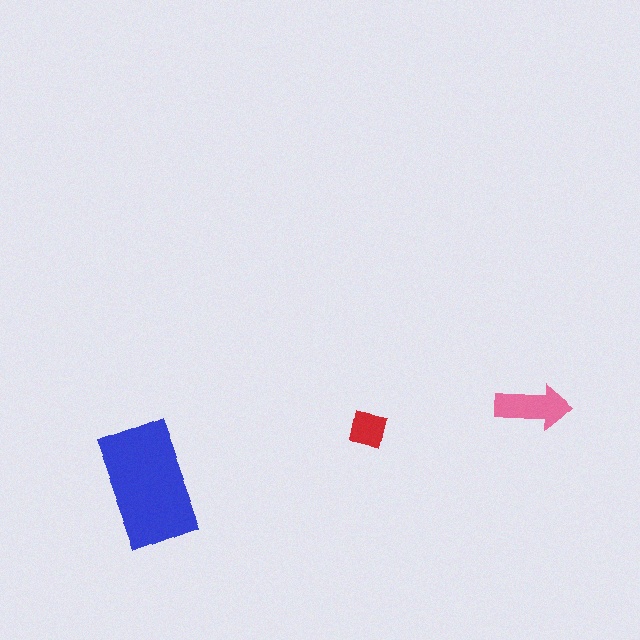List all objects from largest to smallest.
The blue rectangle, the pink arrow, the red square.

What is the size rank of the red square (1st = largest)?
3rd.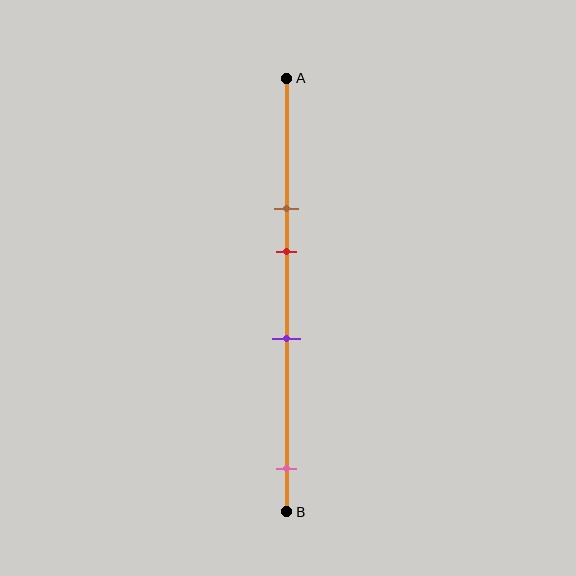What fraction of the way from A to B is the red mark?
The red mark is approximately 40% (0.4) of the way from A to B.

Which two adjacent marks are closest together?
The brown and red marks are the closest adjacent pair.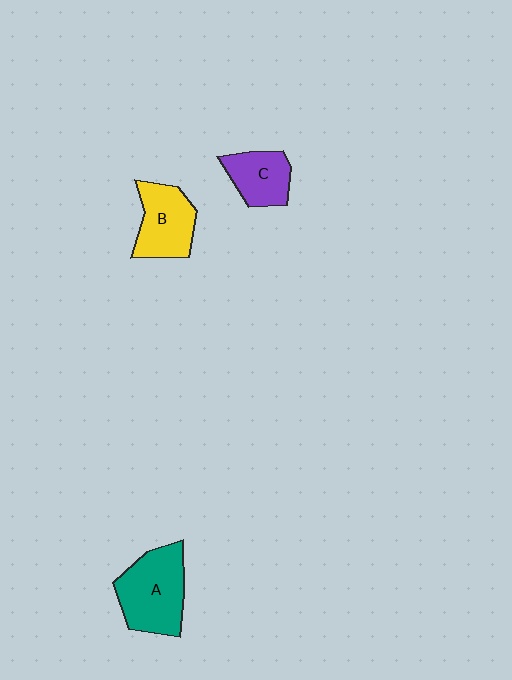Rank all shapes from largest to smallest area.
From largest to smallest: A (teal), B (yellow), C (purple).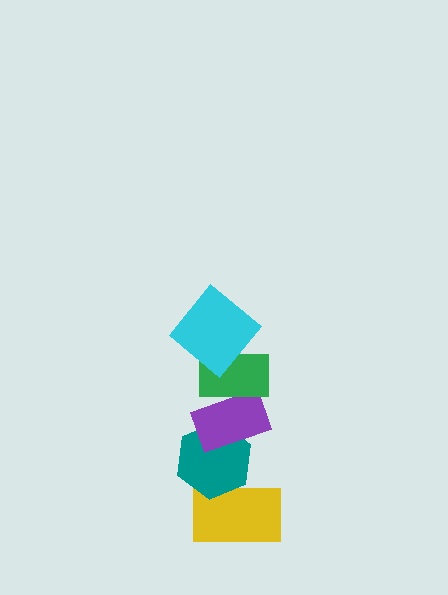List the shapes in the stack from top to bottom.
From top to bottom: the cyan diamond, the green rectangle, the purple rectangle, the teal hexagon, the yellow rectangle.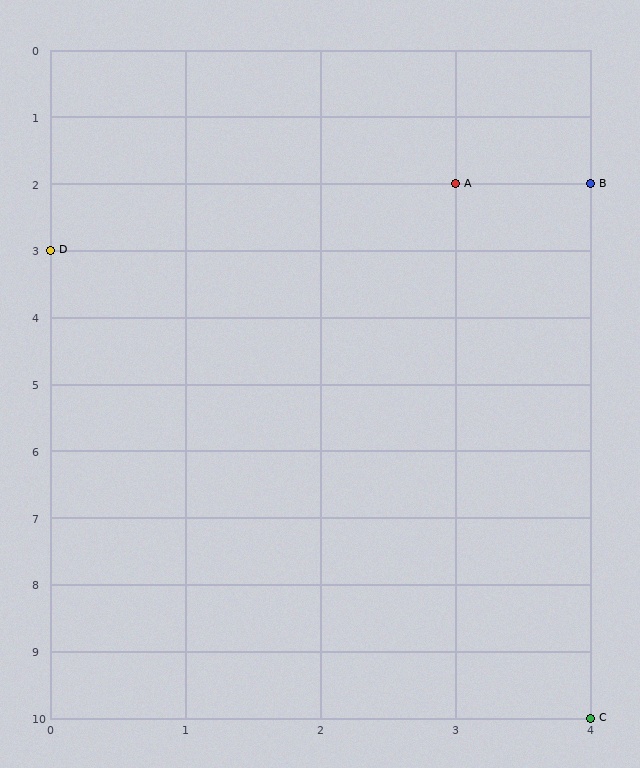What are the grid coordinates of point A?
Point A is at grid coordinates (3, 2).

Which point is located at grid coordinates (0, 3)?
Point D is at (0, 3).